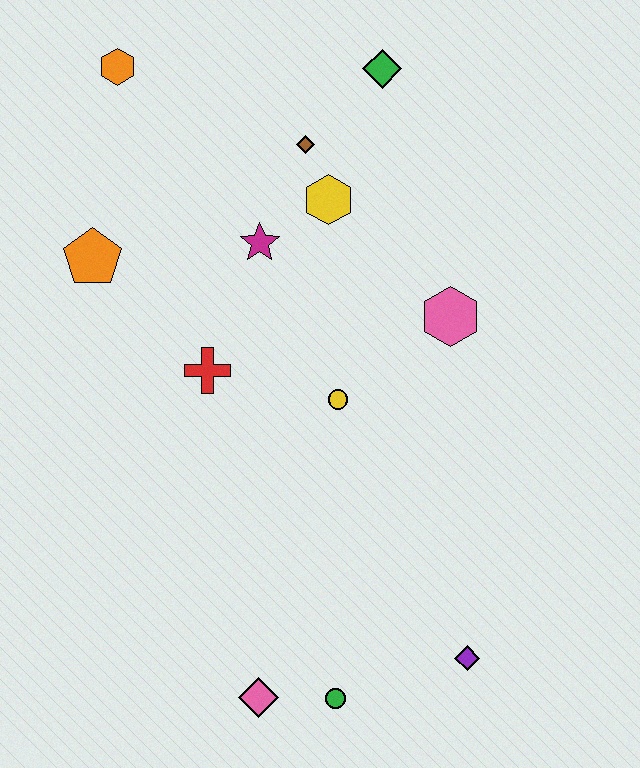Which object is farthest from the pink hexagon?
The pink diamond is farthest from the pink hexagon.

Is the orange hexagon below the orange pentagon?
No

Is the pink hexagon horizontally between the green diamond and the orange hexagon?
No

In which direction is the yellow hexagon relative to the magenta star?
The yellow hexagon is to the right of the magenta star.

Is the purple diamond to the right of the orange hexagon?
Yes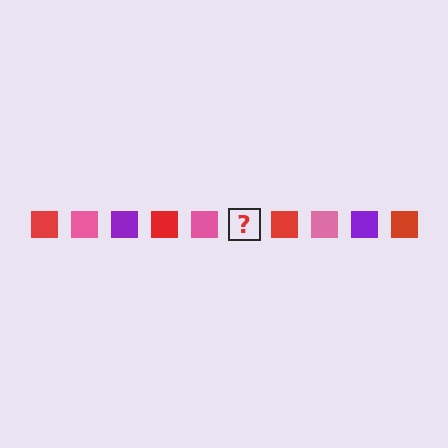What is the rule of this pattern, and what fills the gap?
The rule is that the pattern cycles through red, pink, purple squares. The gap should be filled with a purple square.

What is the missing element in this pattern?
The missing element is a purple square.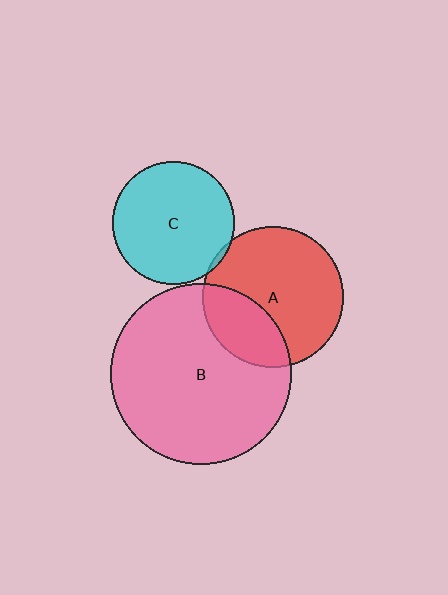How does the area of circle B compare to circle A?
Approximately 1.7 times.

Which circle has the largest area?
Circle B (pink).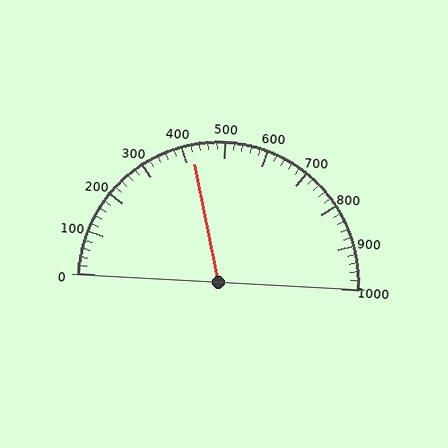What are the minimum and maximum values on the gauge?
The gauge ranges from 0 to 1000.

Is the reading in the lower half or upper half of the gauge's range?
The reading is in the lower half of the range (0 to 1000).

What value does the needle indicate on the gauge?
The needle indicates approximately 420.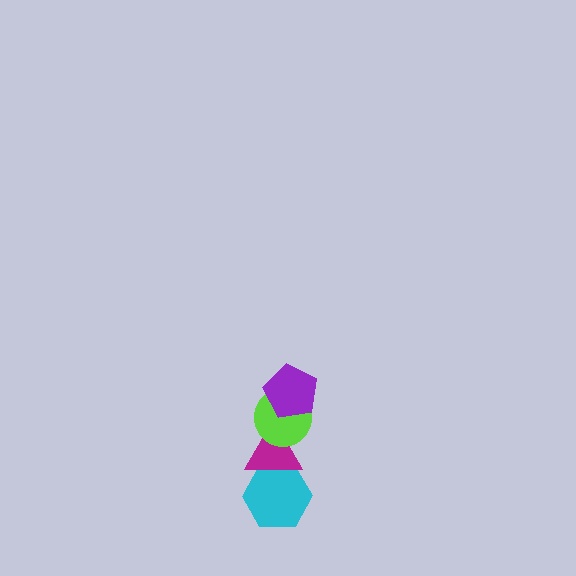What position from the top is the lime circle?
The lime circle is 2nd from the top.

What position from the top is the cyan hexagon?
The cyan hexagon is 4th from the top.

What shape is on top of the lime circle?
The purple pentagon is on top of the lime circle.